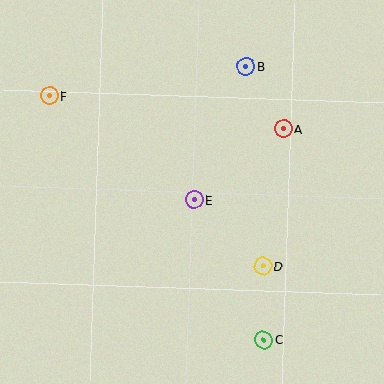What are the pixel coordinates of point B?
Point B is at (246, 67).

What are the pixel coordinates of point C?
Point C is at (264, 340).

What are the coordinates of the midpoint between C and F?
The midpoint between C and F is at (157, 218).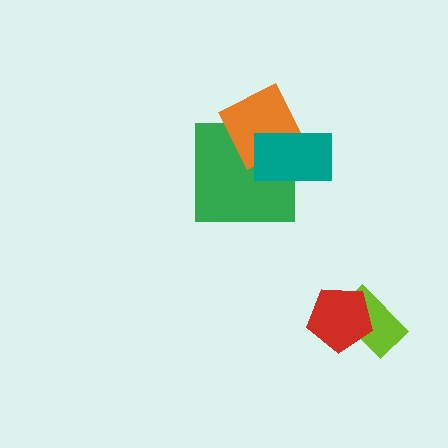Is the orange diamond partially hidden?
Yes, it is partially covered by another shape.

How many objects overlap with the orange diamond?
2 objects overlap with the orange diamond.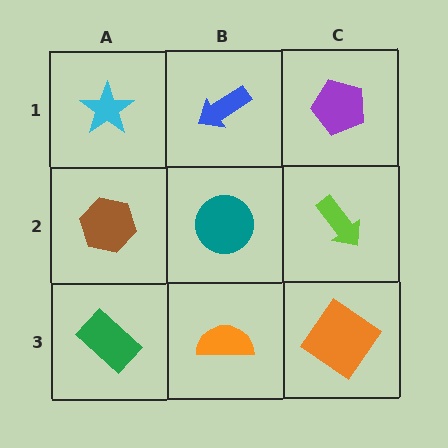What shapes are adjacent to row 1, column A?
A brown hexagon (row 2, column A), a blue arrow (row 1, column B).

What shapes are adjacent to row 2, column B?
A blue arrow (row 1, column B), an orange semicircle (row 3, column B), a brown hexagon (row 2, column A), a lime arrow (row 2, column C).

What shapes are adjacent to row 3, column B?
A teal circle (row 2, column B), a green rectangle (row 3, column A), an orange diamond (row 3, column C).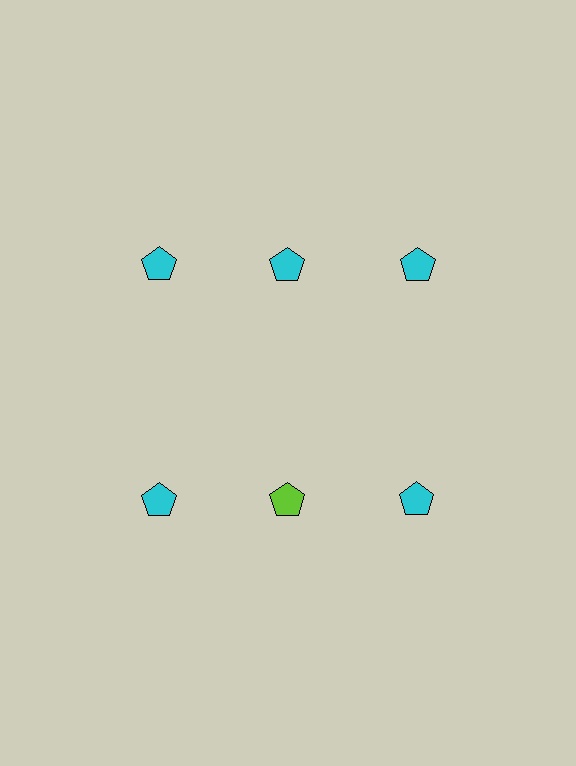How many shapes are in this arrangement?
There are 6 shapes arranged in a grid pattern.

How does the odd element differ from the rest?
It has a different color: lime instead of cyan.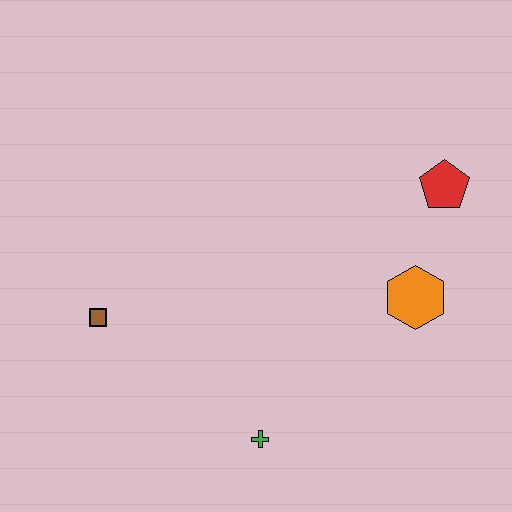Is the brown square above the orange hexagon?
No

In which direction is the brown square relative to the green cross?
The brown square is to the left of the green cross.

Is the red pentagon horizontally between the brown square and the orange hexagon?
No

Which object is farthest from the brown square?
The red pentagon is farthest from the brown square.